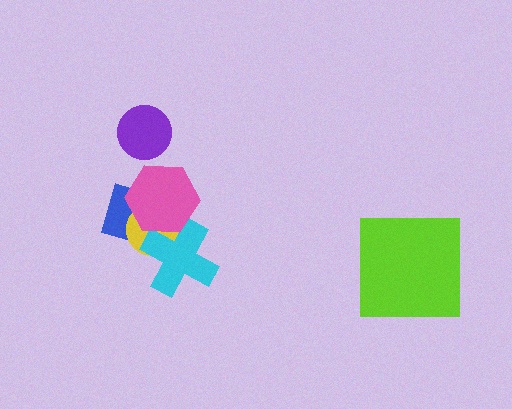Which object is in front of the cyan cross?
The pink hexagon is in front of the cyan cross.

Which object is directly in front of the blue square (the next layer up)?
The yellow circle is directly in front of the blue square.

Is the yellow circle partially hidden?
Yes, it is partially covered by another shape.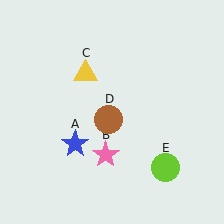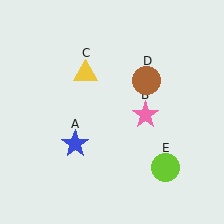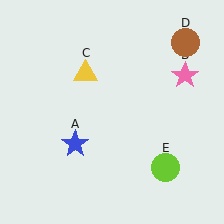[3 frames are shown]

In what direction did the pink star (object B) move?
The pink star (object B) moved up and to the right.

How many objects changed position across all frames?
2 objects changed position: pink star (object B), brown circle (object D).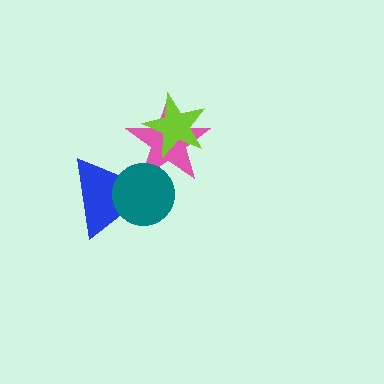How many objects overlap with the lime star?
1 object overlaps with the lime star.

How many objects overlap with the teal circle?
2 objects overlap with the teal circle.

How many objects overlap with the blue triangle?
2 objects overlap with the blue triangle.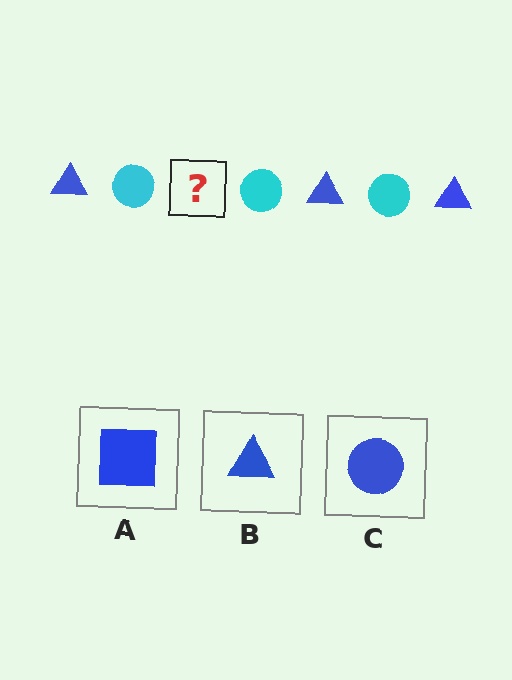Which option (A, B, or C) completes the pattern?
B.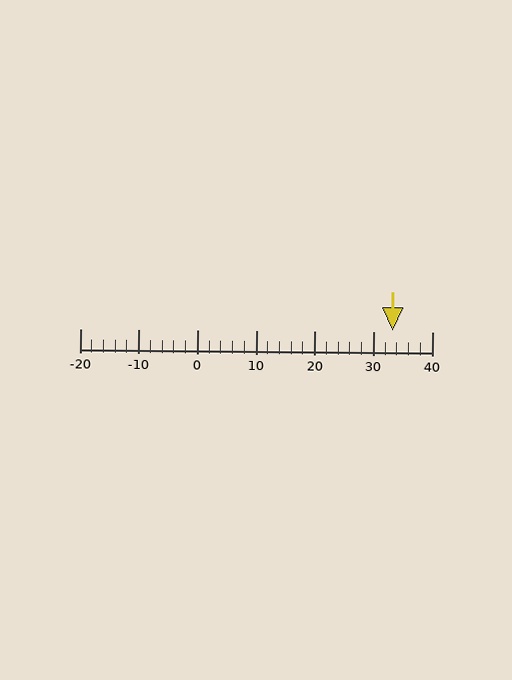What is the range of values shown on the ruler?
The ruler shows values from -20 to 40.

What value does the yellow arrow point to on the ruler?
The yellow arrow points to approximately 33.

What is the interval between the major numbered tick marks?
The major tick marks are spaced 10 units apart.